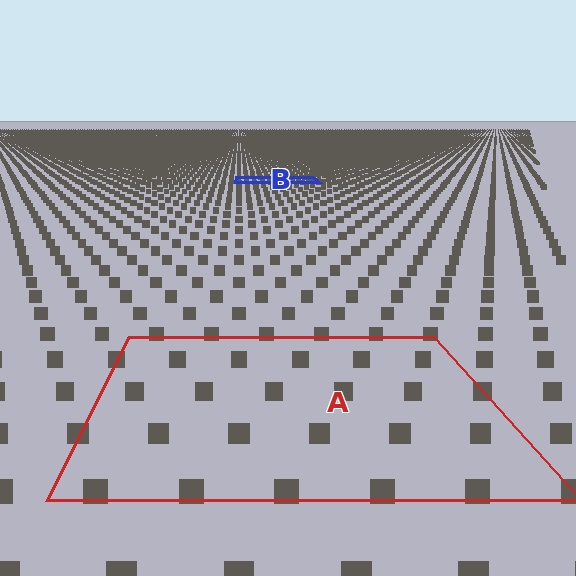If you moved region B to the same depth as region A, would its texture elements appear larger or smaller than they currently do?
They would appear larger. At a closer depth, the same texture elements are projected at a bigger on-screen size.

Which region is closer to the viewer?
Region A is closer. The texture elements there are larger and more spread out.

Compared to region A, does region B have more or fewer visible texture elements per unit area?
Region B has more texture elements per unit area — they are packed more densely because it is farther away.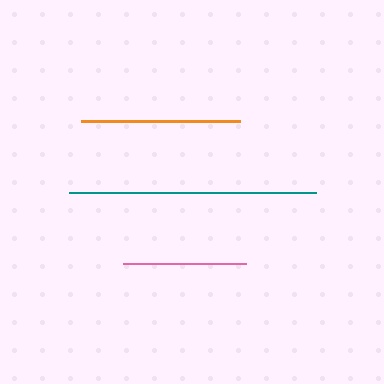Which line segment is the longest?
The teal line is the longest at approximately 246 pixels.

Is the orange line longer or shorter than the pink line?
The orange line is longer than the pink line.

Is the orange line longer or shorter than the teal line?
The teal line is longer than the orange line.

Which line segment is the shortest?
The pink line is the shortest at approximately 123 pixels.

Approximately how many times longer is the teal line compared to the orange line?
The teal line is approximately 1.5 times the length of the orange line.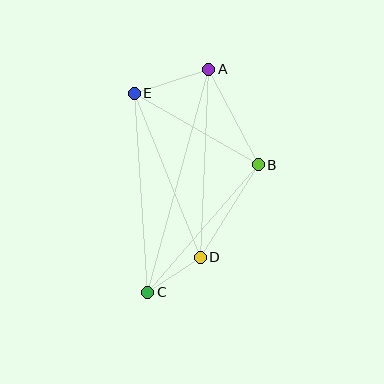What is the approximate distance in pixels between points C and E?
The distance between C and E is approximately 200 pixels.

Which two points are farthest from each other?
Points A and C are farthest from each other.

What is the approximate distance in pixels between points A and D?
The distance between A and D is approximately 188 pixels.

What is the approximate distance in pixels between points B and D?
The distance between B and D is approximately 109 pixels.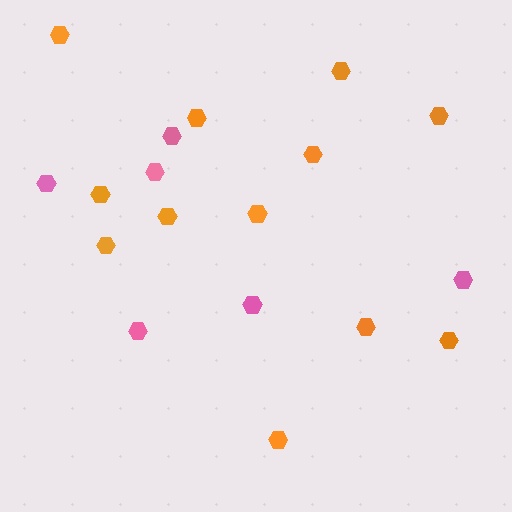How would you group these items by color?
There are 2 groups: one group of orange hexagons (12) and one group of pink hexagons (6).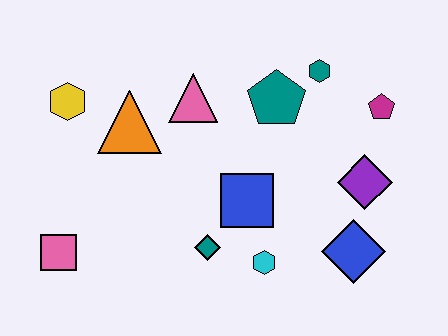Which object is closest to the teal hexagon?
The teal pentagon is closest to the teal hexagon.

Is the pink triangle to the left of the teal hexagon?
Yes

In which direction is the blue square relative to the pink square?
The blue square is to the right of the pink square.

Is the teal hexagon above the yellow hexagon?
Yes